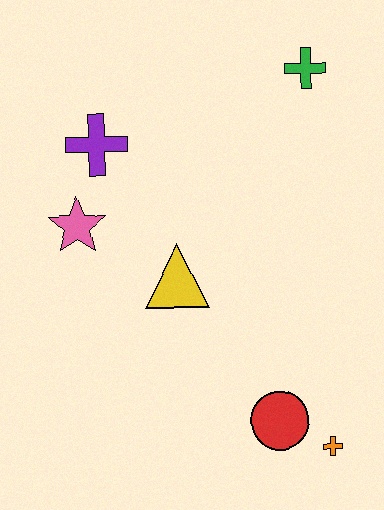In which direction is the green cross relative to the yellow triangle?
The green cross is above the yellow triangle.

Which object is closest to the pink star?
The purple cross is closest to the pink star.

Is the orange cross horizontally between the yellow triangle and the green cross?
No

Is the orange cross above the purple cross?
No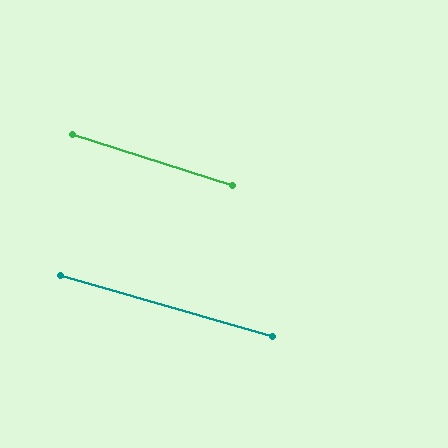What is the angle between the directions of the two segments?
Approximately 2 degrees.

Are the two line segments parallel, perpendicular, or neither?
Parallel — their directions differ by only 1.7°.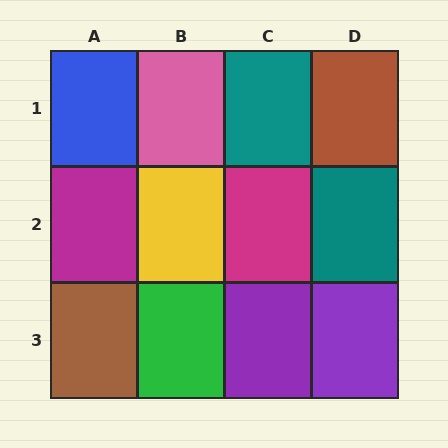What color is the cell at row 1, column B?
Pink.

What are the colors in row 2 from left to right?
Magenta, yellow, magenta, teal.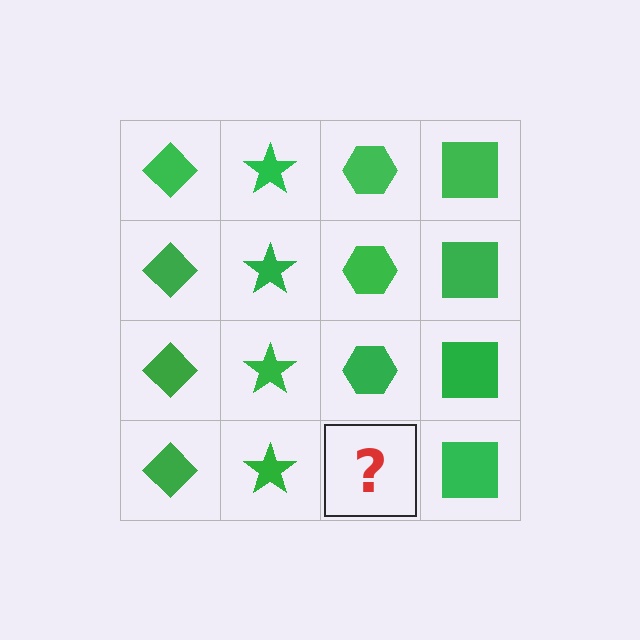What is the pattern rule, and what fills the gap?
The rule is that each column has a consistent shape. The gap should be filled with a green hexagon.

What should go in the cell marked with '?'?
The missing cell should contain a green hexagon.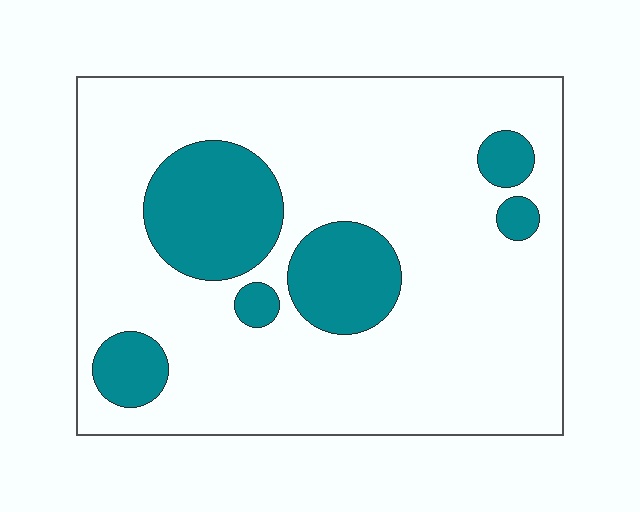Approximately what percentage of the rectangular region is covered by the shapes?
Approximately 20%.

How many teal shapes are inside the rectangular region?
6.